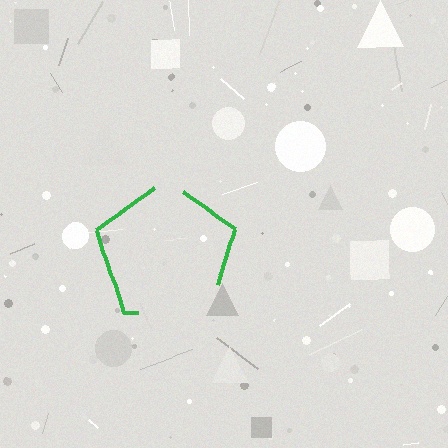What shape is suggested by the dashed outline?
The dashed outline suggests a pentagon.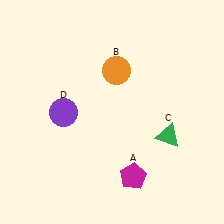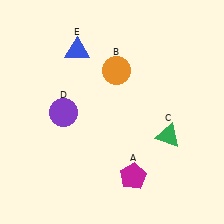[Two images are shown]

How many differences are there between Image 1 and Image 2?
There is 1 difference between the two images.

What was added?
A blue triangle (E) was added in Image 2.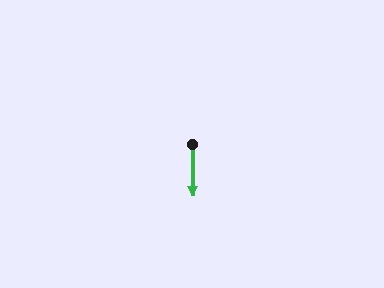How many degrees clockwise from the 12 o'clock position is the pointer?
Approximately 179 degrees.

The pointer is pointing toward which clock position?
Roughly 6 o'clock.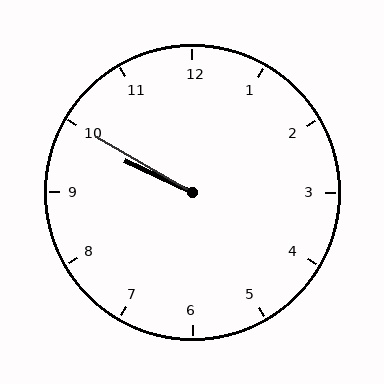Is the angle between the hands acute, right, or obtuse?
It is acute.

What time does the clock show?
9:50.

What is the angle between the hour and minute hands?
Approximately 5 degrees.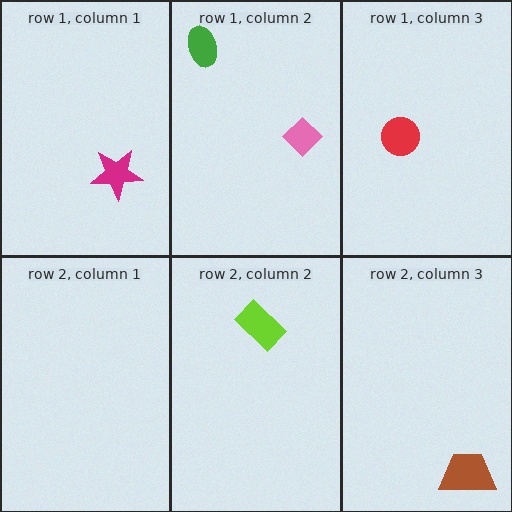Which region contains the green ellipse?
The row 1, column 2 region.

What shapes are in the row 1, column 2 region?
The green ellipse, the pink diamond.